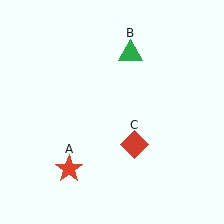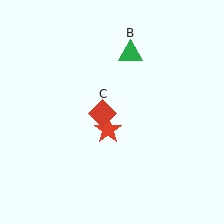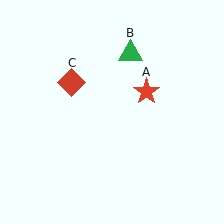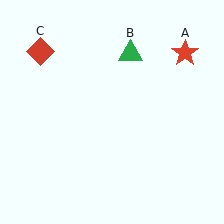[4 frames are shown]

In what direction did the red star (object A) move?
The red star (object A) moved up and to the right.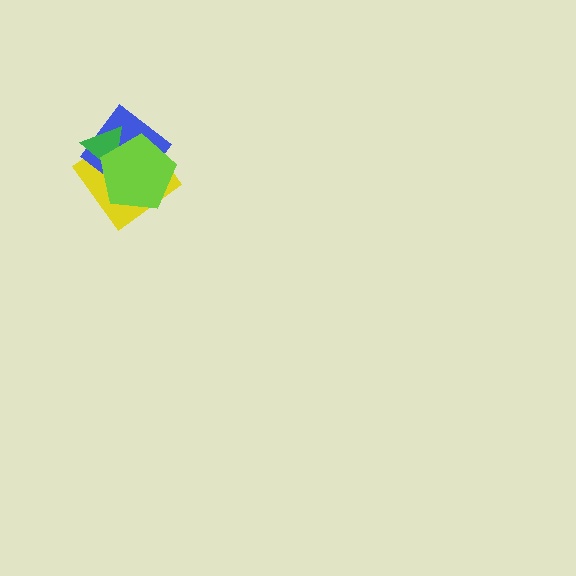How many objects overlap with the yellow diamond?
3 objects overlap with the yellow diamond.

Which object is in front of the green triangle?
The lime pentagon is in front of the green triangle.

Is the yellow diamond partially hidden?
Yes, it is partially covered by another shape.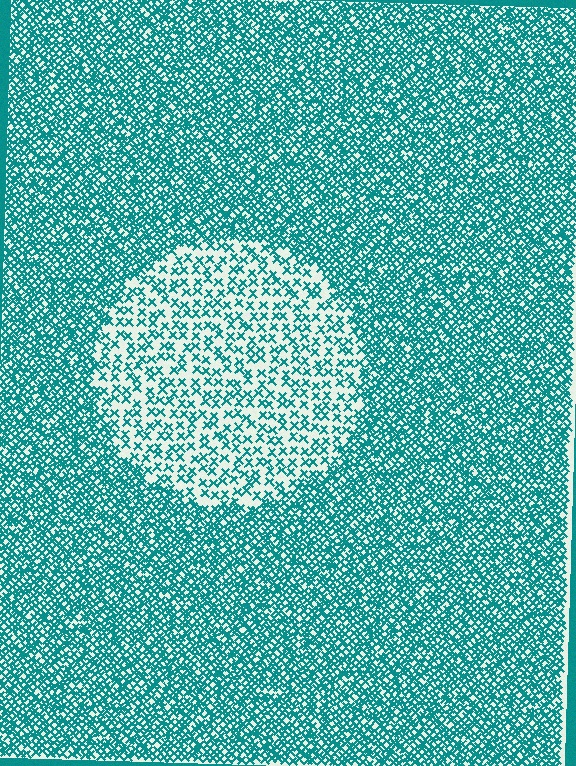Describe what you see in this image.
The image contains small teal elements arranged at two different densities. A circle-shaped region is visible where the elements are less densely packed than the surrounding area.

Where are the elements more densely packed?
The elements are more densely packed outside the circle boundary.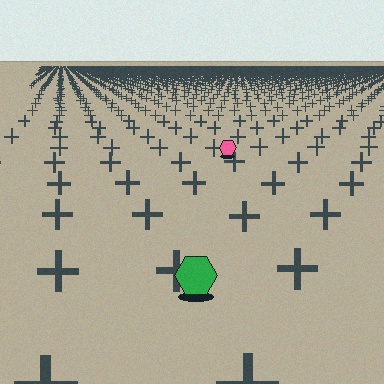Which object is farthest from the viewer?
The pink hexagon is farthest from the viewer. It appears smaller and the ground texture around it is denser.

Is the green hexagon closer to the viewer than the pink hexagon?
Yes. The green hexagon is closer — you can tell from the texture gradient: the ground texture is coarser near it.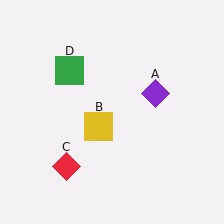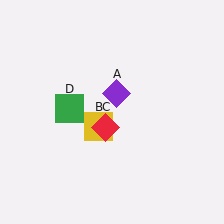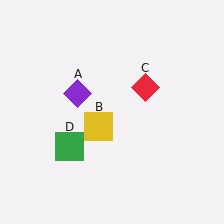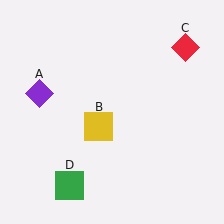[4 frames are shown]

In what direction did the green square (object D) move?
The green square (object D) moved down.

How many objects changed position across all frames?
3 objects changed position: purple diamond (object A), red diamond (object C), green square (object D).